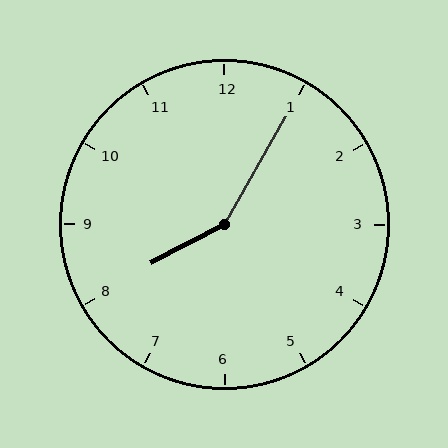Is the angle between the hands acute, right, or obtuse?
It is obtuse.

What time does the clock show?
8:05.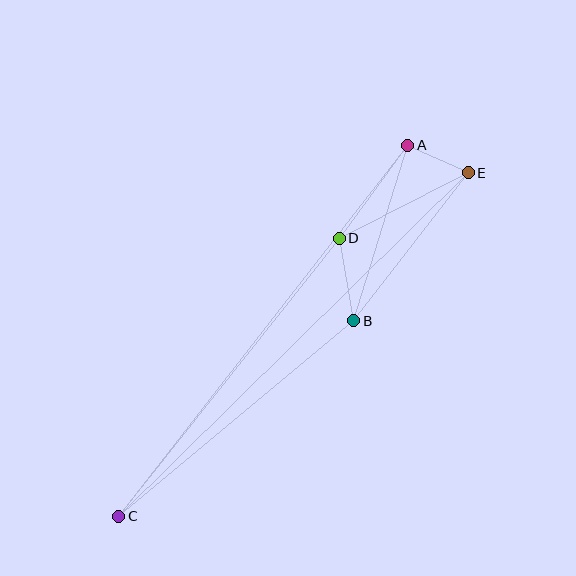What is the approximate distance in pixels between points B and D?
The distance between B and D is approximately 84 pixels.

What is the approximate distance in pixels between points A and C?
The distance between A and C is approximately 470 pixels.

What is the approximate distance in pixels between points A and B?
The distance between A and B is approximately 184 pixels.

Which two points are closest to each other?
Points A and E are closest to each other.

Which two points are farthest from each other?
Points C and E are farthest from each other.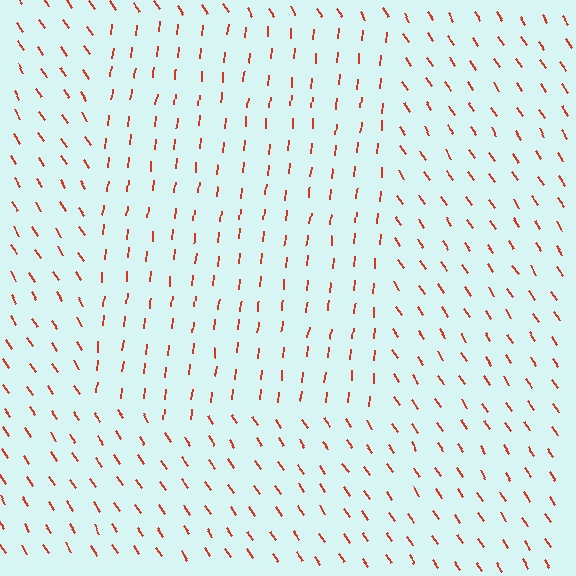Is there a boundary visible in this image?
Yes, there is a texture boundary formed by a change in line orientation.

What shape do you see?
I see a rectangle.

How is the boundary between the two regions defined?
The boundary is defined purely by a change in line orientation (approximately 40 degrees difference). All lines are the same color and thickness.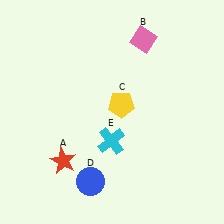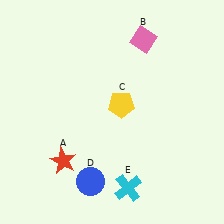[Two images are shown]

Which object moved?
The cyan cross (E) moved down.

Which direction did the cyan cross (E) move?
The cyan cross (E) moved down.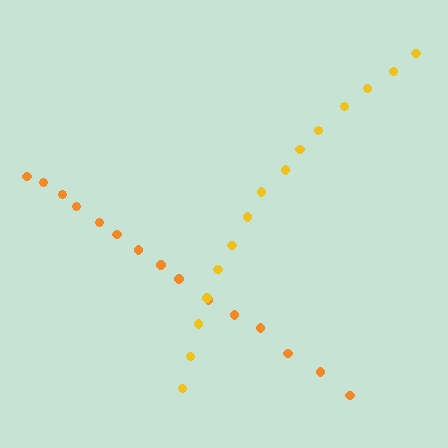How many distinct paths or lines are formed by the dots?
There are 2 distinct paths.